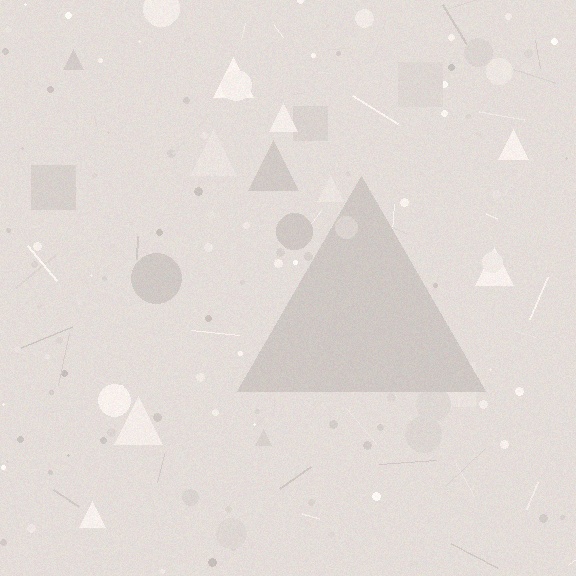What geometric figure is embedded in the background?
A triangle is embedded in the background.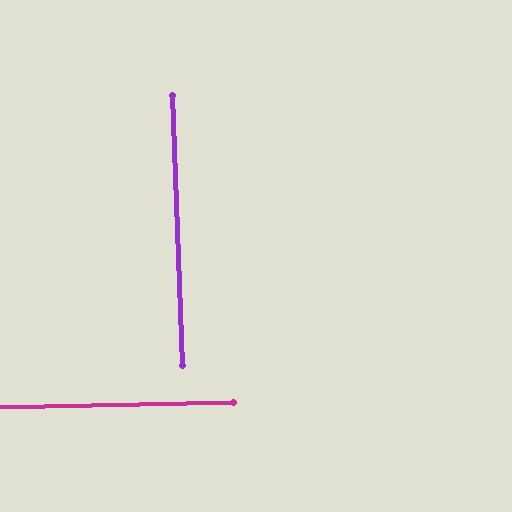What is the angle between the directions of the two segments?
Approximately 89 degrees.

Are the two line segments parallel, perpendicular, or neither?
Perpendicular — they meet at approximately 89°.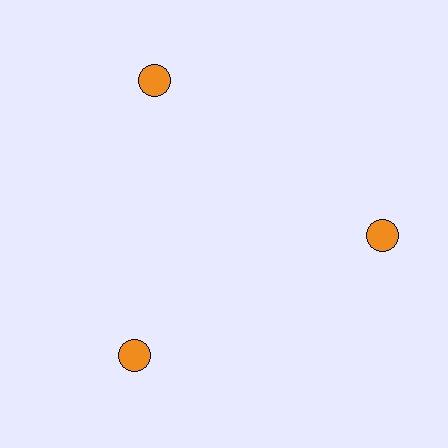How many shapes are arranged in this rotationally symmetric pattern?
There are 3 shapes, arranged in 3 groups of 1.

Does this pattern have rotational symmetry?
Yes, this pattern has 3-fold rotational symmetry. It looks the same after rotating 120 degrees around the center.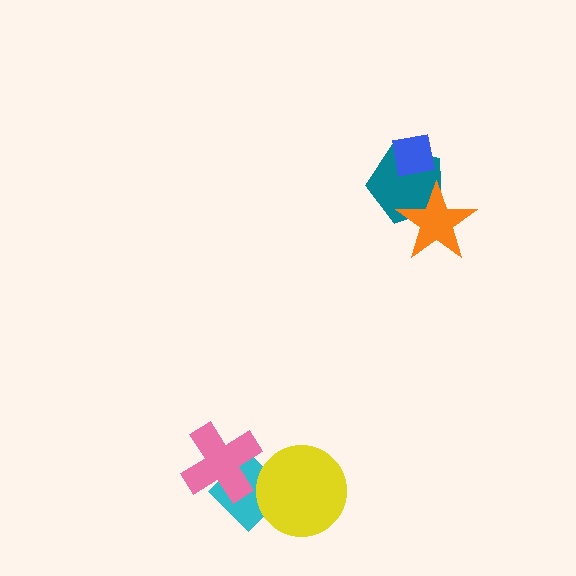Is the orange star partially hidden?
No, no other shape covers it.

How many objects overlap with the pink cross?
1 object overlaps with the pink cross.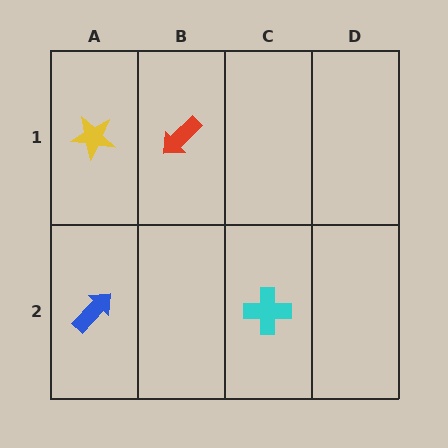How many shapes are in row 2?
2 shapes.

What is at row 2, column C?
A cyan cross.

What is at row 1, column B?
A red arrow.